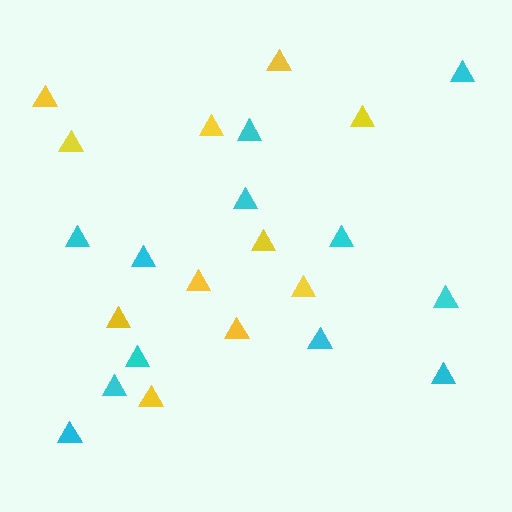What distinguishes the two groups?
There are 2 groups: one group of yellow triangles (11) and one group of cyan triangles (12).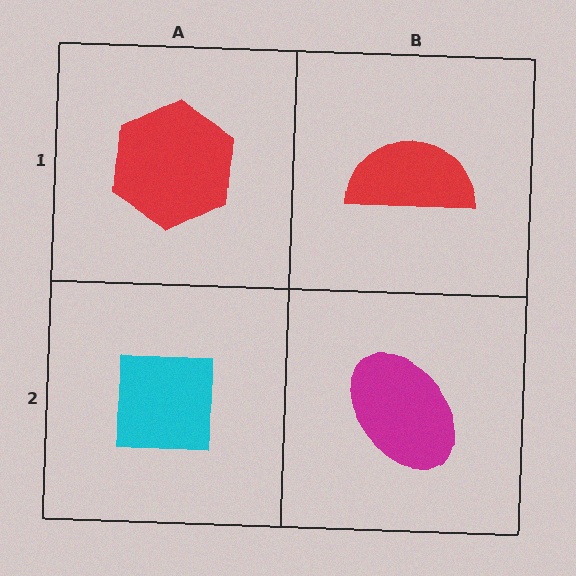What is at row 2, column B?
A magenta ellipse.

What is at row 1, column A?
A red hexagon.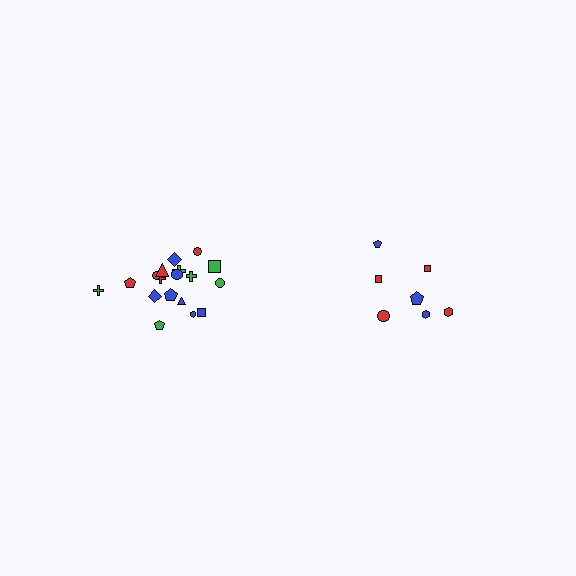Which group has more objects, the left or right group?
The left group.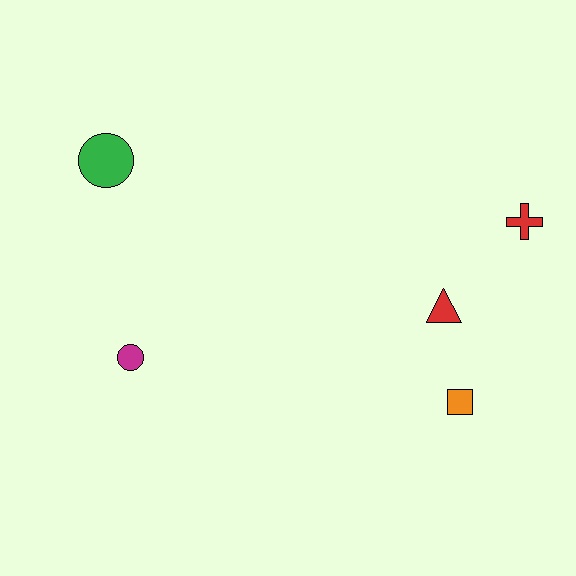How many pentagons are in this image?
There are no pentagons.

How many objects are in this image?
There are 5 objects.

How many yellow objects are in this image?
There are no yellow objects.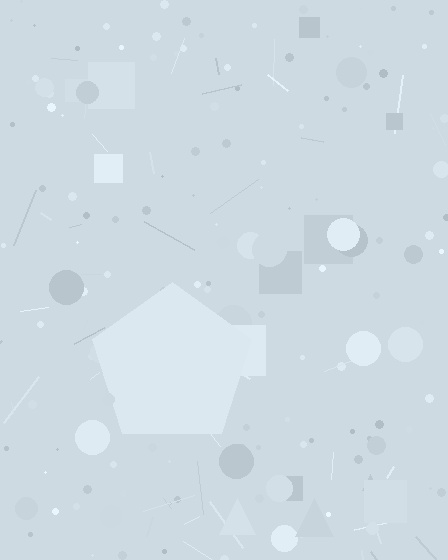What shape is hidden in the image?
A pentagon is hidden in the image.